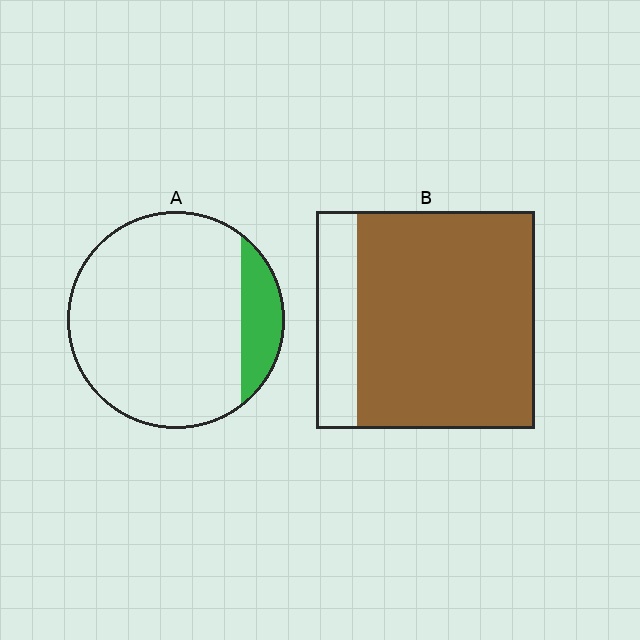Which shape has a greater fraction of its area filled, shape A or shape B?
Shape B.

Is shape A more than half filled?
No.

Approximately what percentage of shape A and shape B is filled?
A is approximately 15% and B is approximately 80%.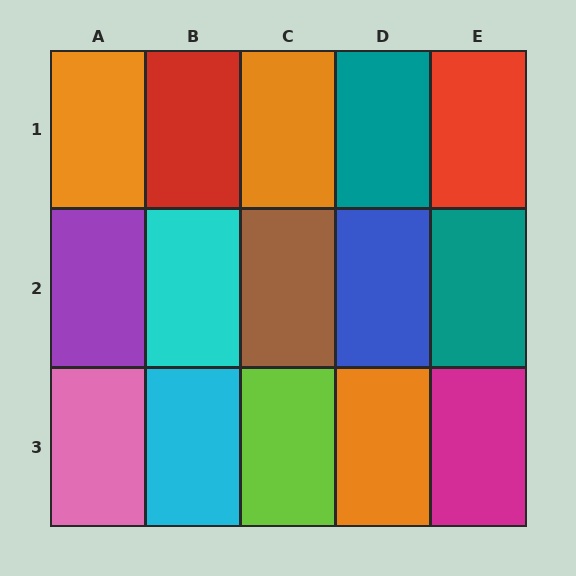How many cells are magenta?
1 cell is magenta.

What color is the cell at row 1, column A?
Orange.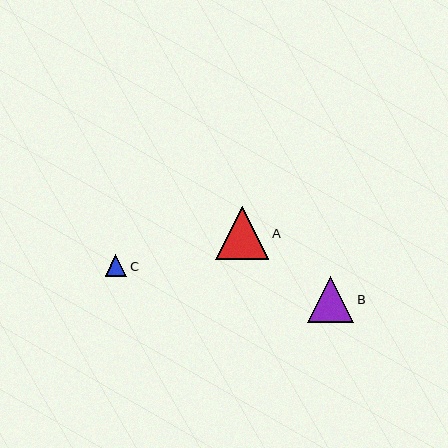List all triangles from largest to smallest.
From largest to smallest: A, B, C.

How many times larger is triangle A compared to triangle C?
Triangle A is approximately 2.5 times the size of triangle C.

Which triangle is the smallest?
Triangle C is the smallest with a size of approximately 21 pixels.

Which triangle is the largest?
Triangle A is the largest with a size of approximately 53 pixels.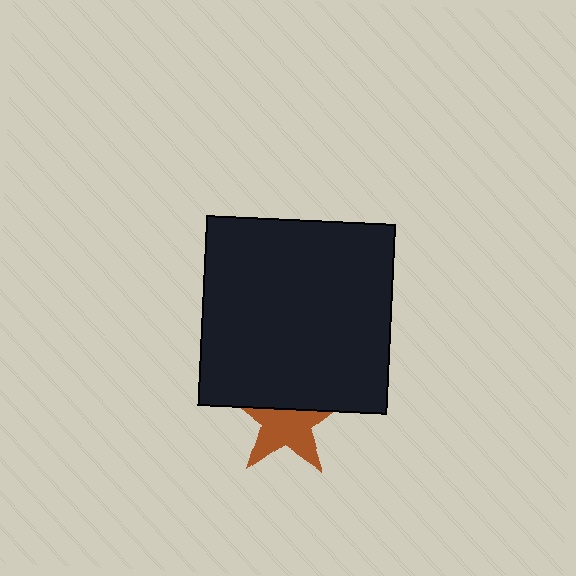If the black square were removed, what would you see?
You would see the complete brown star.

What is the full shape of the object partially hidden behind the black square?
The partially hidden object is a brown star.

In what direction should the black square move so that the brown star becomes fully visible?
The black square should move up. That is the shortest direction to clear the overlap and leave the brown star fully visible.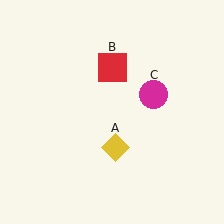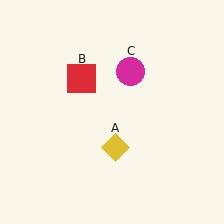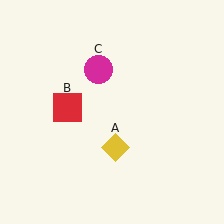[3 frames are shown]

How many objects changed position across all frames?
2 objects changed position: red square (object B), magenta circle (object C).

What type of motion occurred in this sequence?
The red square (object B), magenta circle (object C) rotated counterclockwise around the center of the scene.